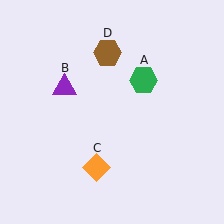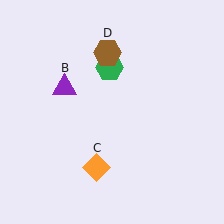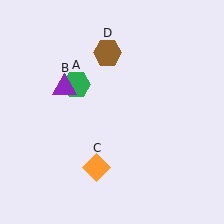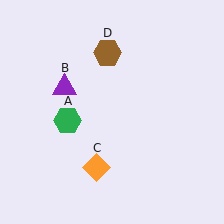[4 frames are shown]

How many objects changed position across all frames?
1 object changed position: green hexagon (object A).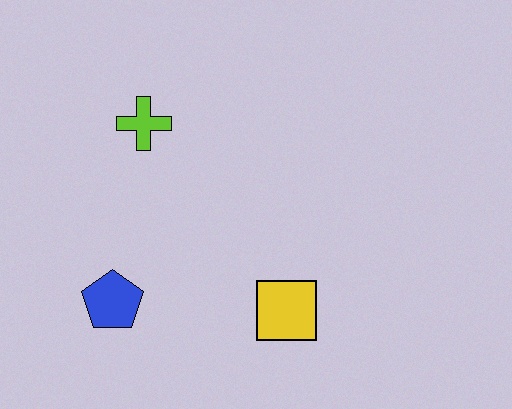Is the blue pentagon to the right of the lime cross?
No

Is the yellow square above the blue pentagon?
No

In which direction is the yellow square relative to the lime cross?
The yellow square is below the lime cross.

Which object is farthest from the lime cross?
The yellow square is farthest from the lime cross.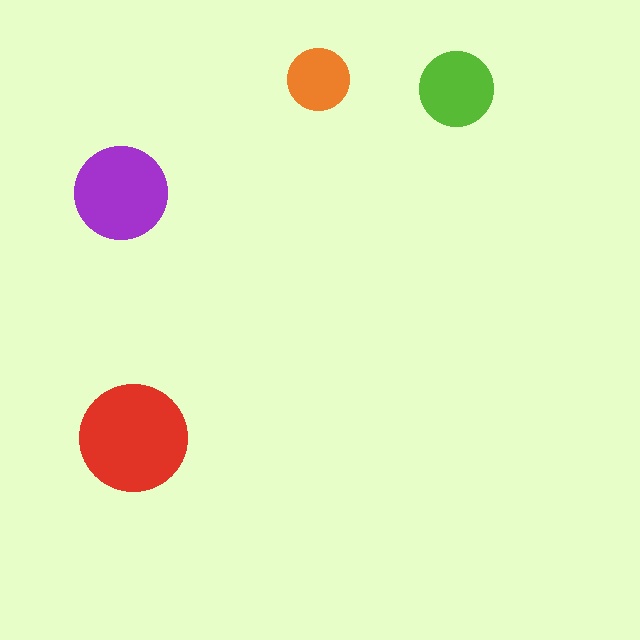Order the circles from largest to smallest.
the red one, the purple one, the lime one, the orange one.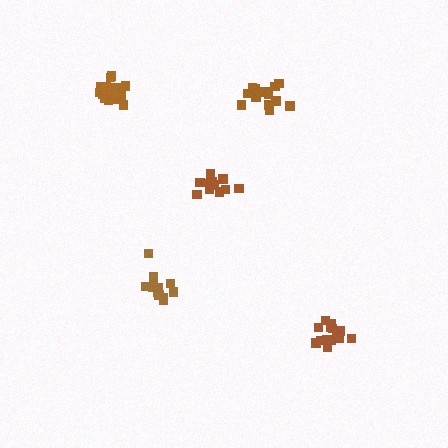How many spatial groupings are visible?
There are 5 spatial groupings.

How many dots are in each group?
Group 1: 13 dots, Group 2: 13 dots, Group 3: 14 dots, Group 4: 15 dots, Group 5: 19 dots (74 total).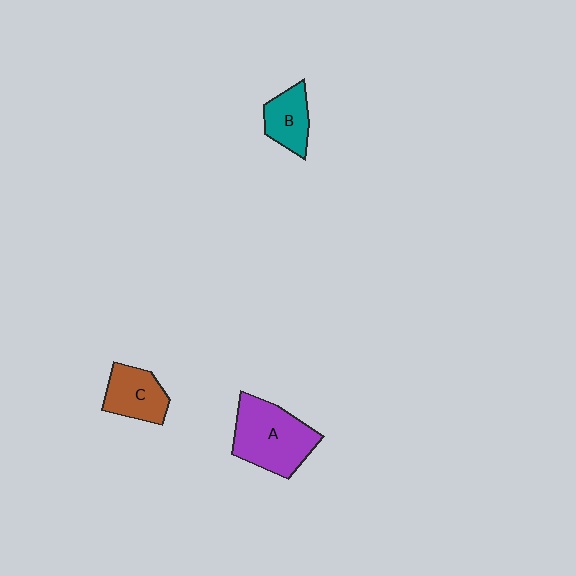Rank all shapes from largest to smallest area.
From largest to smallest: A (purple), C (brown), B (teal).